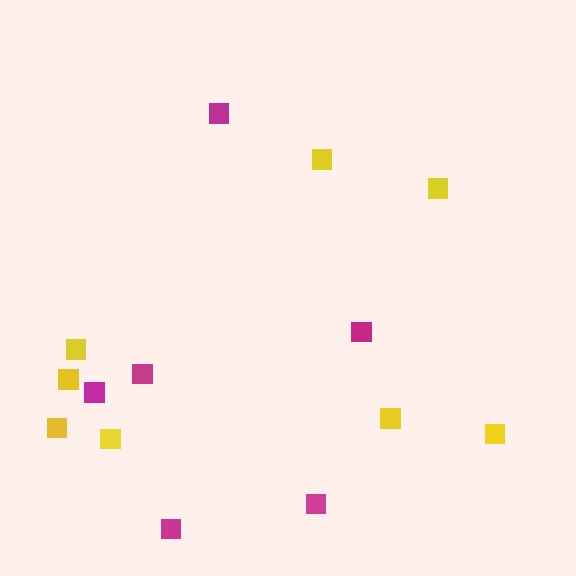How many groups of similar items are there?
There are 2 groups: one group of magenta squares (6) and one group of yellow squares (8).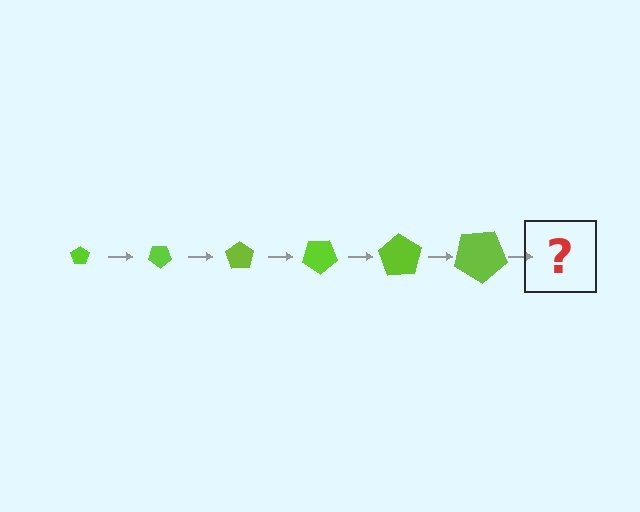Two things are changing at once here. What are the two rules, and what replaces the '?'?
The two rules are that the pentagon grows larger each step and it rotates 35 degrees each step. The '?' should be a pentagon, larger than the previous one and rotated 210 degrees from the start.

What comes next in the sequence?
The next element should be a pentagon, larger than the previous one and rotated 210 degrees from the start.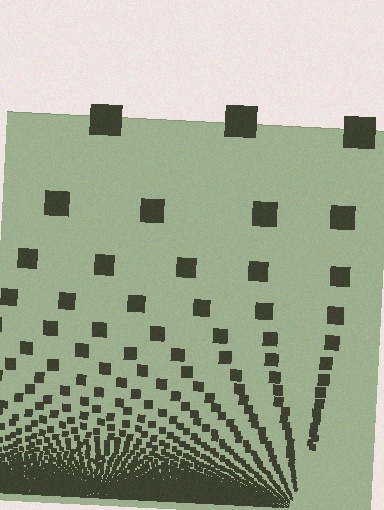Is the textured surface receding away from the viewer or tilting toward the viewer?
The surface appears to tilt toward the viewer. Texture elements get larger and sparser toward the top.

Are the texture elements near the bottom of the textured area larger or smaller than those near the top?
Smaller. The gradient is inverted — elements near the bottom are smaller and denser.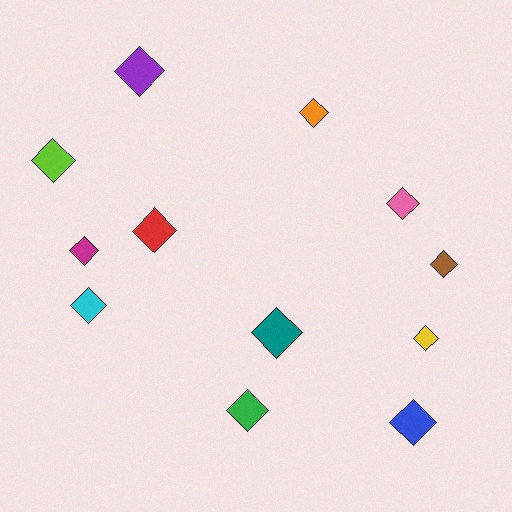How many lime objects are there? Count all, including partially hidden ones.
There is 1 lime object.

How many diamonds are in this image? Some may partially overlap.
There are 12 diamonds.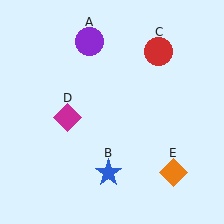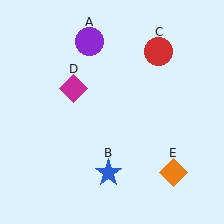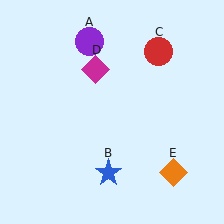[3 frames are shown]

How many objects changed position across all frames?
1 object changed position: magenta diamond (object D).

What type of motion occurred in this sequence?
The magenta diamond (object D) rotated clockwise around the center of the scene.